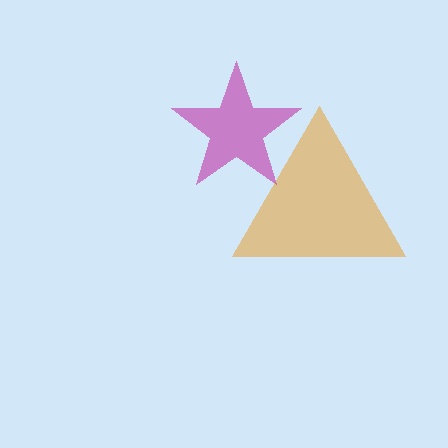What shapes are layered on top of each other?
The layered shapes are: an orange triangle, a magenta star.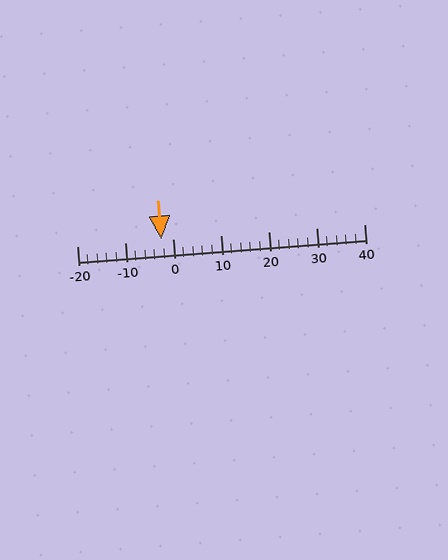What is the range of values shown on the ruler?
The ruler shows values from -20 to 40.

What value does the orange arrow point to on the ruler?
The orange arrow points to approximately -2.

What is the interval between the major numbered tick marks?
The major tick marks are spaced 10 units apart.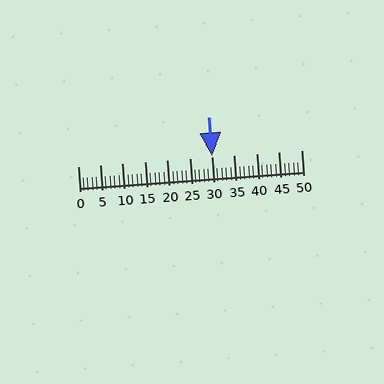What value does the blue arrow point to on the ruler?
The blue arrow points to approximately 30.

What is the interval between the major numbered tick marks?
The major tick marks are spaced 5 units apart.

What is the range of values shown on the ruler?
The ruler shows values from 0 to 50.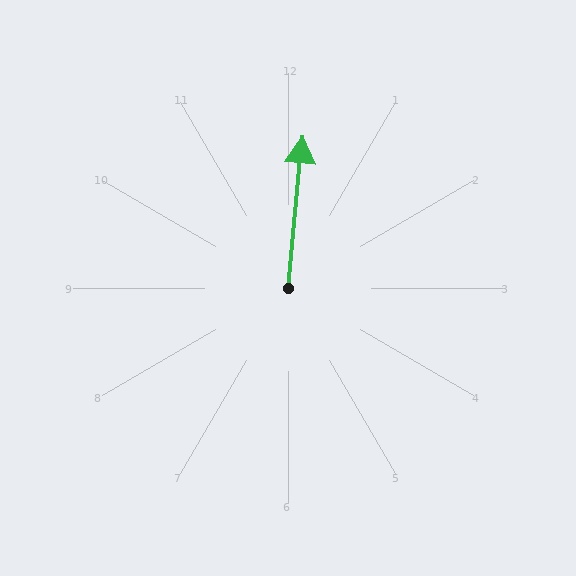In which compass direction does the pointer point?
North.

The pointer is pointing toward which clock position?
Roughly 12 o'clock.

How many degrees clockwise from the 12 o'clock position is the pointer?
Approximately 6 degrees.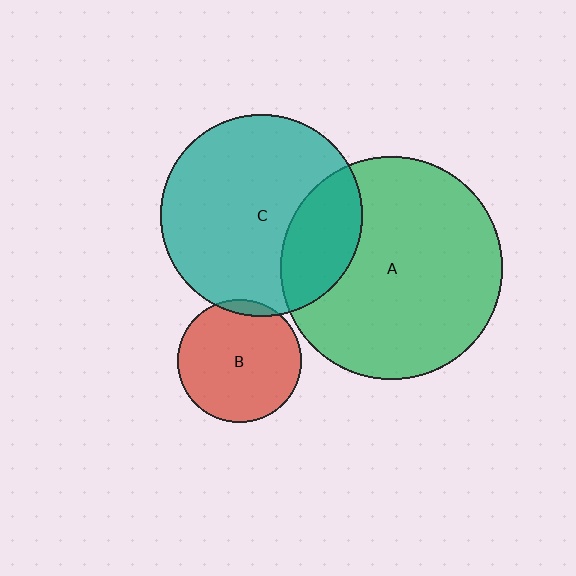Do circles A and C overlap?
Yes.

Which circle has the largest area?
Circle A (green).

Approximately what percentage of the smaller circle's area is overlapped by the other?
Approximately 25%.